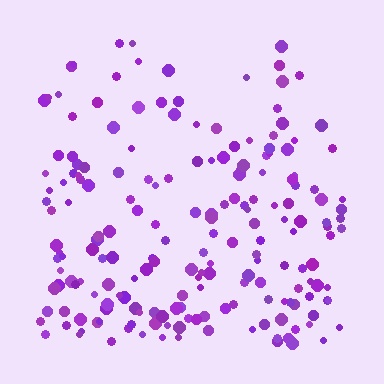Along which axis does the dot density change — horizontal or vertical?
Vertical.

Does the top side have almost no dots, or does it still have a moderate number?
Still a moderate number, just noticeably fewer than the bottom.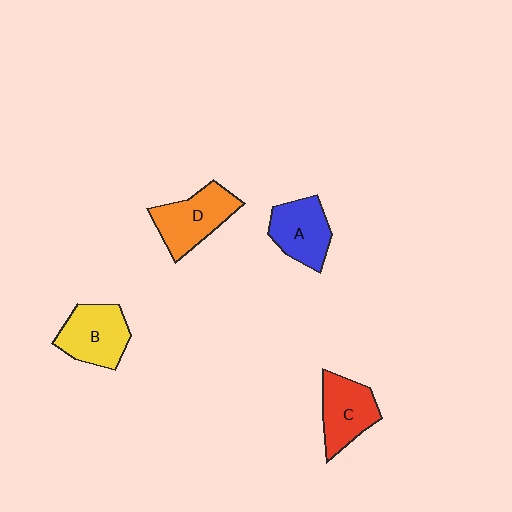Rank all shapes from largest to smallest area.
From largest to smallest: D (orange), B (yellow), C (red), A (blue).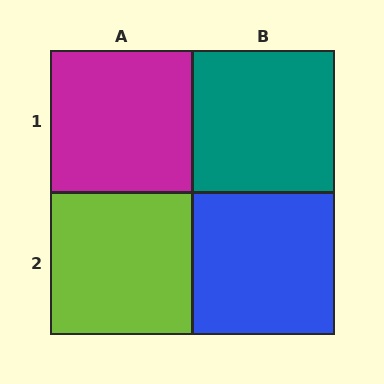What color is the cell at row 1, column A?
Magenta.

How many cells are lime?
1 cell is lime.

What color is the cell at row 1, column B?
Teal.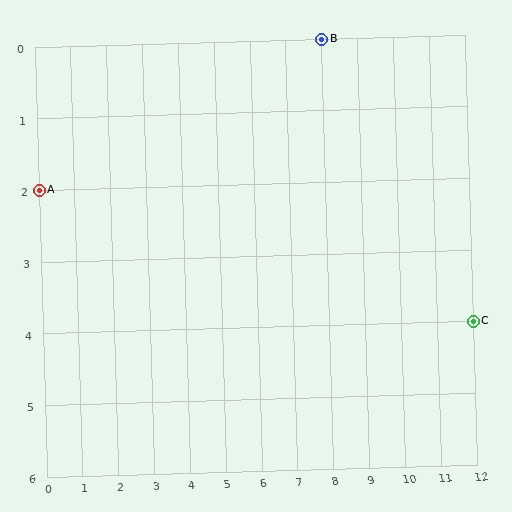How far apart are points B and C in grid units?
Points B and C are 4 columns and 4 rows apart (about 5.7 grid units diagonally).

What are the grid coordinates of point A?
Point A is at grid coordinates (0, 2).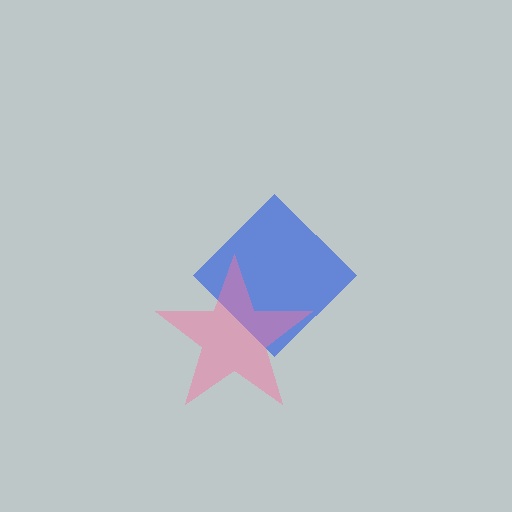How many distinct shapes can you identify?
There are 2 distinct shapes: a blue diamond, a pink star.